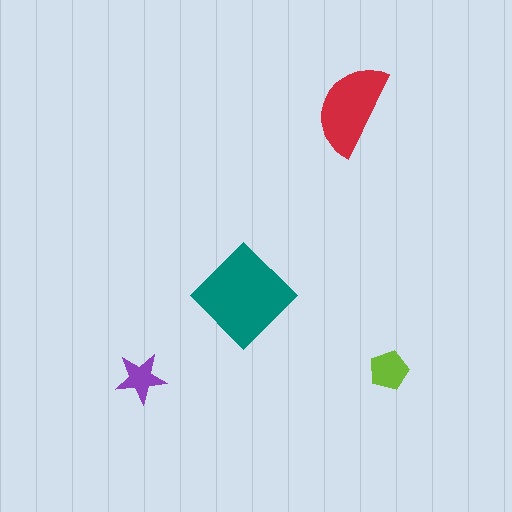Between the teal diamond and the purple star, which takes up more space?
The teal diamond.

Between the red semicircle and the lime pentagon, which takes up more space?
The red semicircle.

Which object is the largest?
The teal diamond.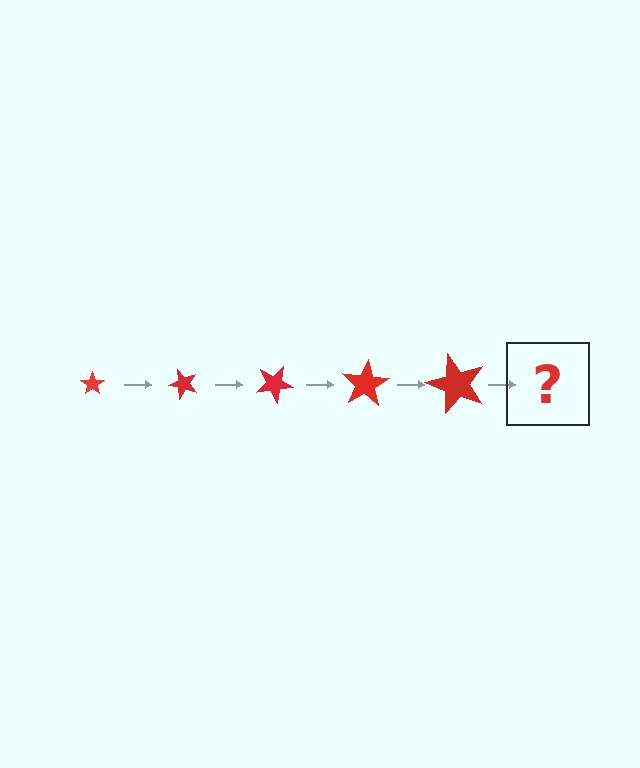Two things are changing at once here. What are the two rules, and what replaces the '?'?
The two rules are that the star grows larger each step and it rotates 50 degrees each step. The '?' should be a star, larger than the previous one and rotated 250 degrees from the start.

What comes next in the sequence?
The next element should be a star, larger than the previous one and rotated 250 degrees from the start.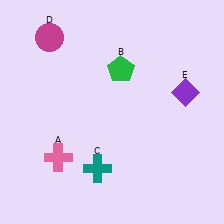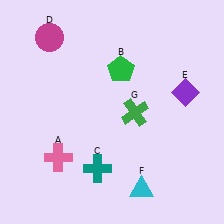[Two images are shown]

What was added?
A cyan triangle (F), a green cross (G) were added in Image 2.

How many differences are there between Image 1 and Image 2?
There are 2 differences between the two images.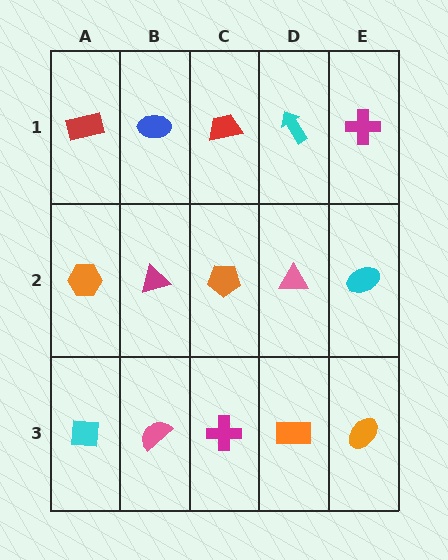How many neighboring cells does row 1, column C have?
3.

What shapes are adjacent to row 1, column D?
A pink triangle (row 2, column D), a red trapezoid (row 1, column C), a magenta cross (row 1, column E).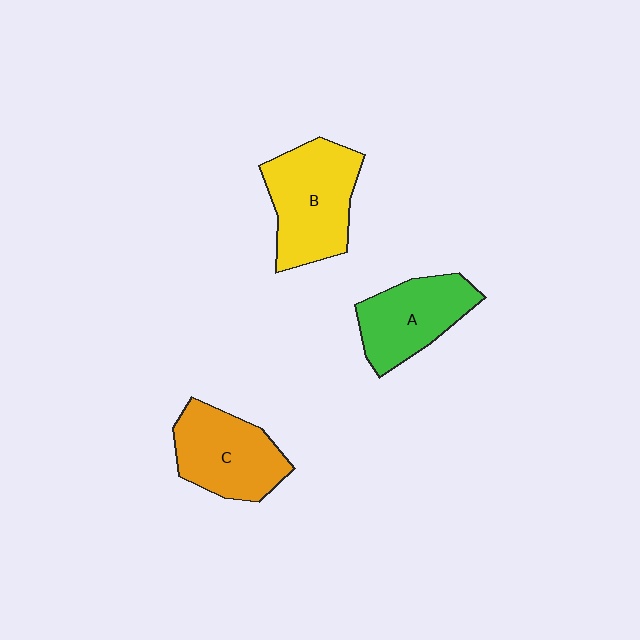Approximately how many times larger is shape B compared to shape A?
Approximately 1.2 times.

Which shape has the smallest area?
Shape A (green).